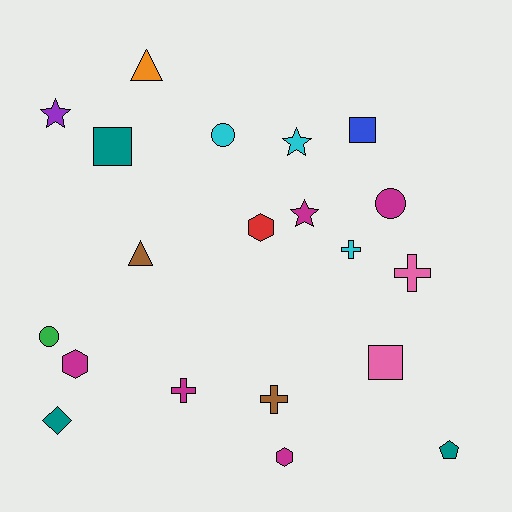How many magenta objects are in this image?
There are 5 magenta objects.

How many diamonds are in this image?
There is 1 diamond.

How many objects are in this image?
There are 20 objects.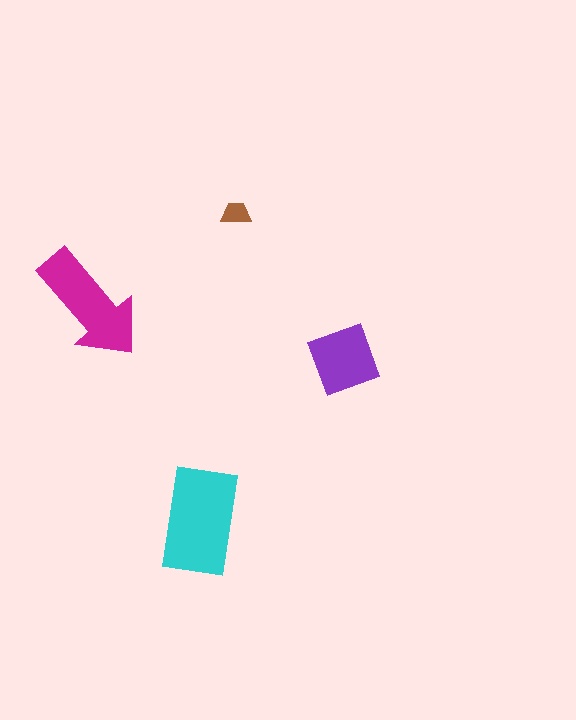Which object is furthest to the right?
The purple square is rightmost.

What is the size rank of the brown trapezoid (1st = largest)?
4th.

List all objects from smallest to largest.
The brown trapezoid, the purple square, the magenta arrow, the cyan rectangle.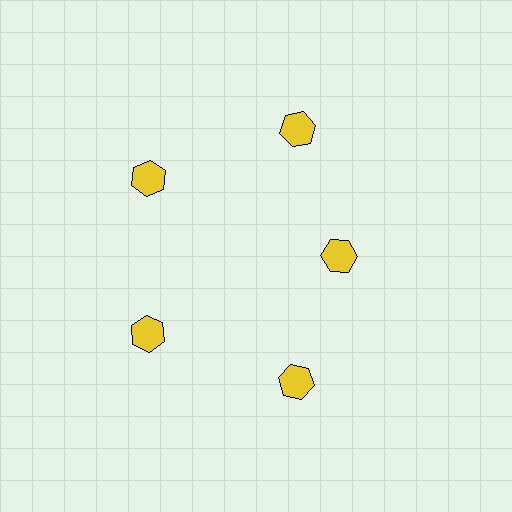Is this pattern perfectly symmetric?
No. The 5 yellow hexagons are arranged in a ring, but one element near the 3 o'clock position is pulled inward toward the center, breaking the 5-fold rotational symmetry.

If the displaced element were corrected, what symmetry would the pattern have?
It would have 5-fold rotational symmetry — the pattern would map onto itself every 72 degrees.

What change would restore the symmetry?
The symmetry would be restored by moving it outward, back onto the ring so that all 5 hexagons sit at equal angles and equal distance from the center.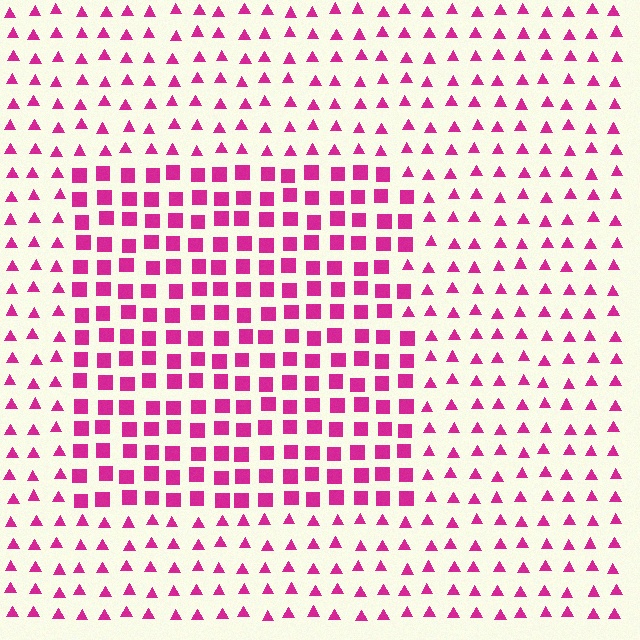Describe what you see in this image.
The image is filled with small magenta elements arranged in a uniform grid. A rectangle-shaped region contains squares, while the surrounding area contains triangles. The boundary is defined purely by the change in element shape.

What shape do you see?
I see a rectangle.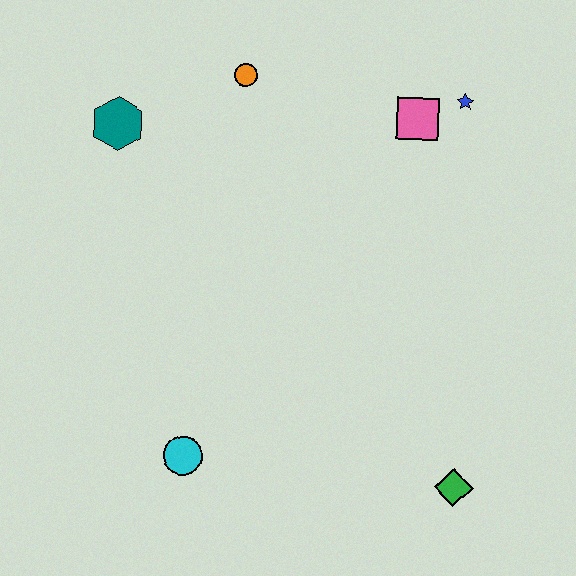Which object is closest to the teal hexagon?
The orange circle is closest to the teal hexagon.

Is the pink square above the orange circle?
No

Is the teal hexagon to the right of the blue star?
No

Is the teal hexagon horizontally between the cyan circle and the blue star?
No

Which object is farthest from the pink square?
The cyan circle is farthest from the pink square.